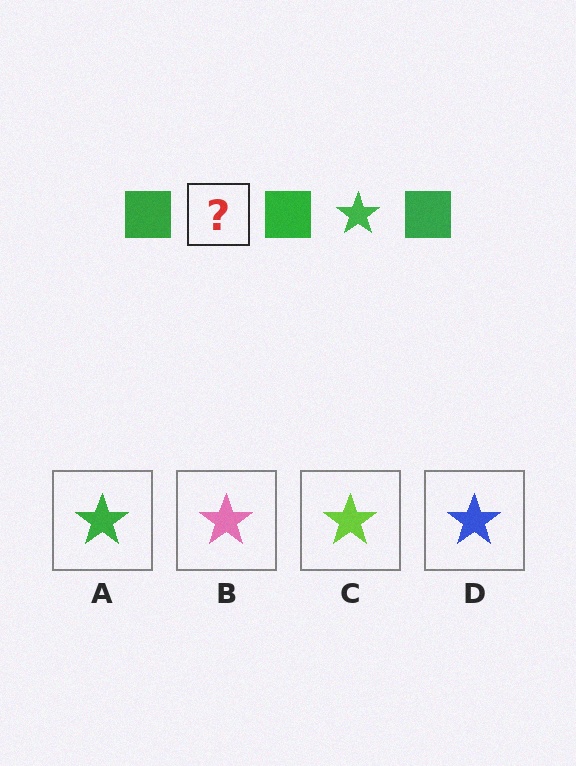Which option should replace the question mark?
Option A.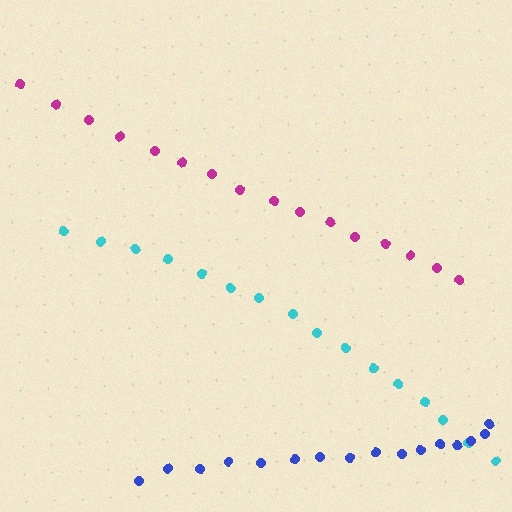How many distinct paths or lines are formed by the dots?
There are 3 distinct paths.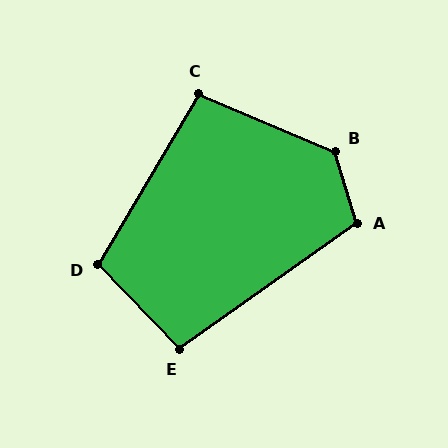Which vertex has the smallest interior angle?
C, at approximately 98 degrees.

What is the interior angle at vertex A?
Approximately 109 degrees (obtuse).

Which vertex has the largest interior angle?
B, at approximately 130 degrees.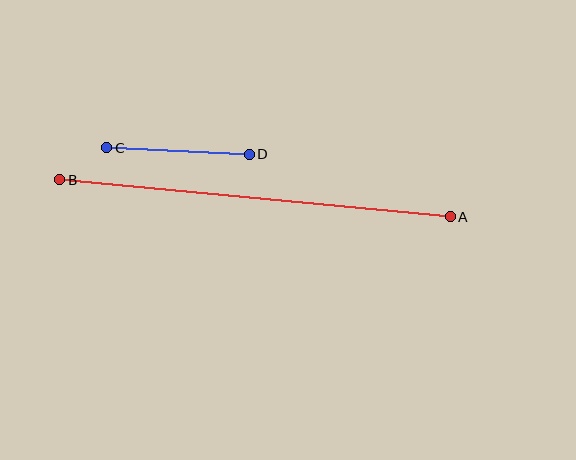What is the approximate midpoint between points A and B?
The midpoint is at approximately (255, 198) pixels.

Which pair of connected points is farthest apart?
Points A and B are farthest apart.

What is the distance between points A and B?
The distance is approximately 392 pixels.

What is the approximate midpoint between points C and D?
The midpoint is at approximately (178, 151) pixels.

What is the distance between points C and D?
The distance is approximately 143 pixels.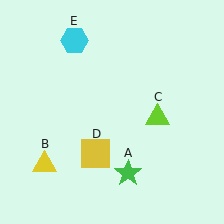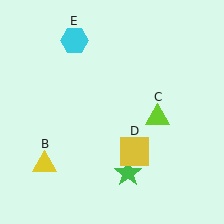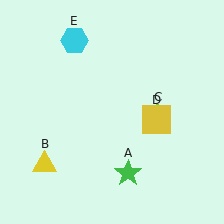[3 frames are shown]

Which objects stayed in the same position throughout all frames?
Green star (object A) and yellow triangle (object B) and lime triangle (object C) and cyan hexagon (object E) remained stationary.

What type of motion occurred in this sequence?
The yellow square (object D) rotated counterclockwise around the center of the scene.